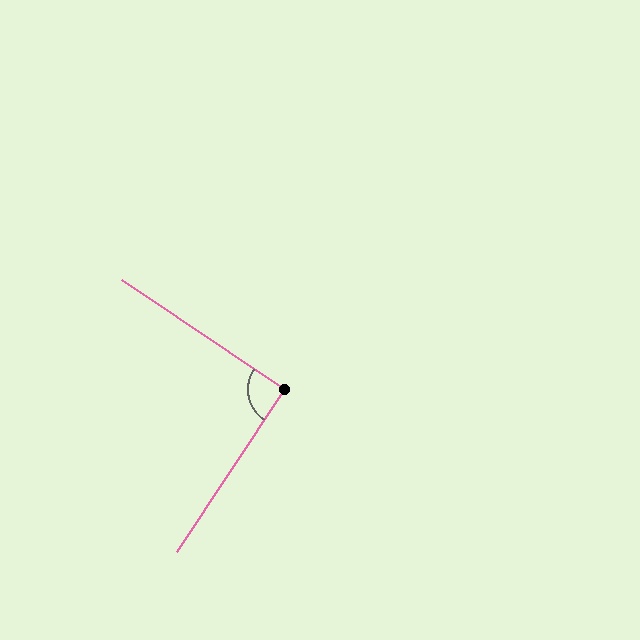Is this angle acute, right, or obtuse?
It is approximately a right angle.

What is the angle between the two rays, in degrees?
Approximately 90 degrees.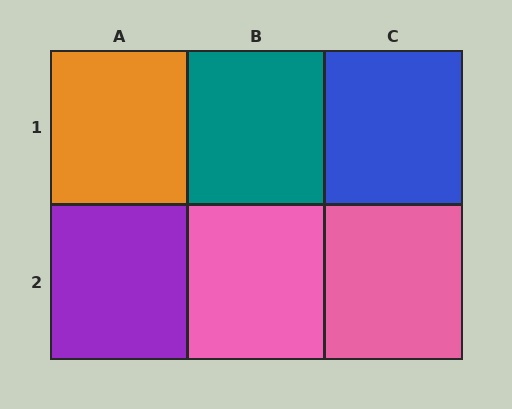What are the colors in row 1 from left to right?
Orange, teal, blue.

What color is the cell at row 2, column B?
Pink.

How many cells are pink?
2 cells are pink.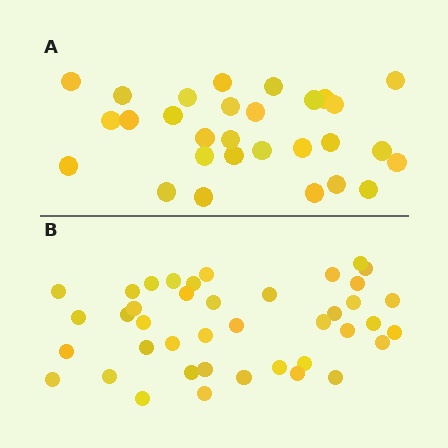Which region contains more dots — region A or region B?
Region B (the bottom region) has more dots.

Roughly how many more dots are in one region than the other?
Region B has roughly 12 or so more dots than region A.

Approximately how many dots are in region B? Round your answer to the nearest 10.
About 40 dots. (The exact count is 41, which rounds to 40.)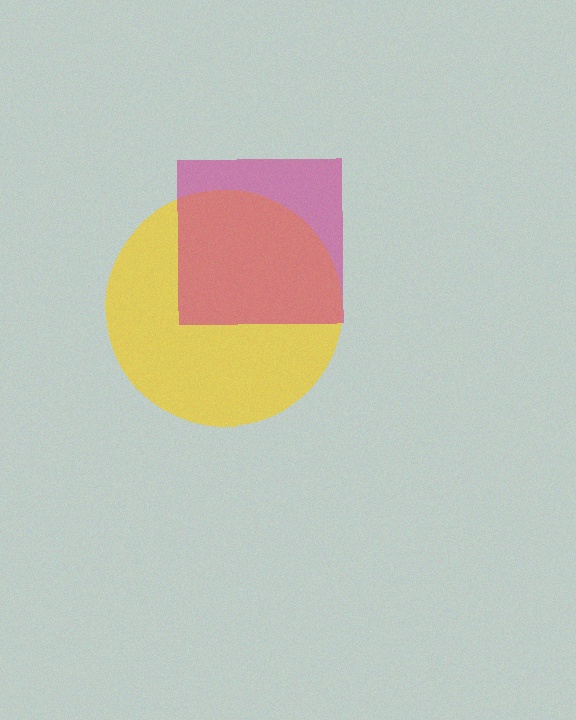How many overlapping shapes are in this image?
There are 2 overlapping shapes in the image.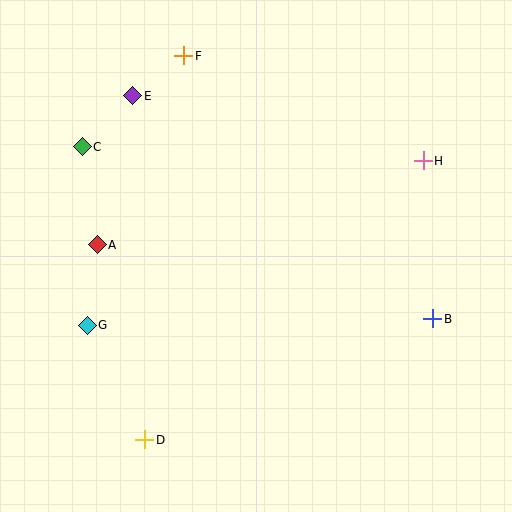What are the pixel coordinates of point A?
Point A is at (97, 245).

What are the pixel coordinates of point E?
Point E is at (133, 96).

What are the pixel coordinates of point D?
Point D is at (145, 440).